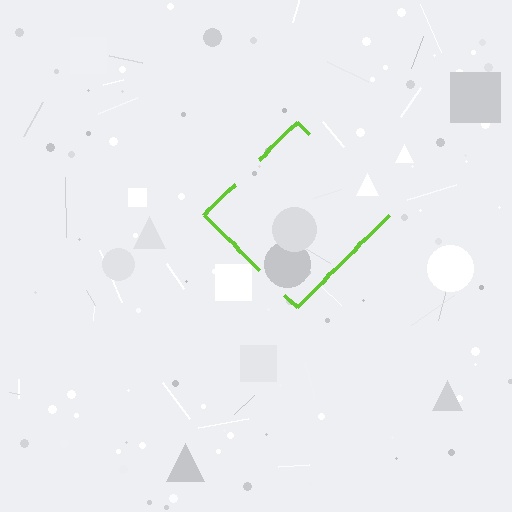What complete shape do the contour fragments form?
The contour fragments form a diamond.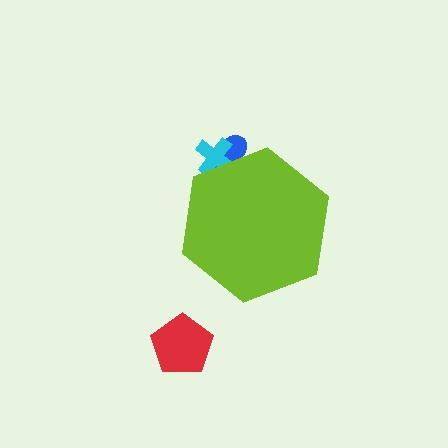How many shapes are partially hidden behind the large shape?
2 shapes are partially hidden.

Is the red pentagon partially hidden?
No, the red pentagon is fully visible.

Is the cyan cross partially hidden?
Yes, the cyan cross is partially hidden behind the lime hexagon.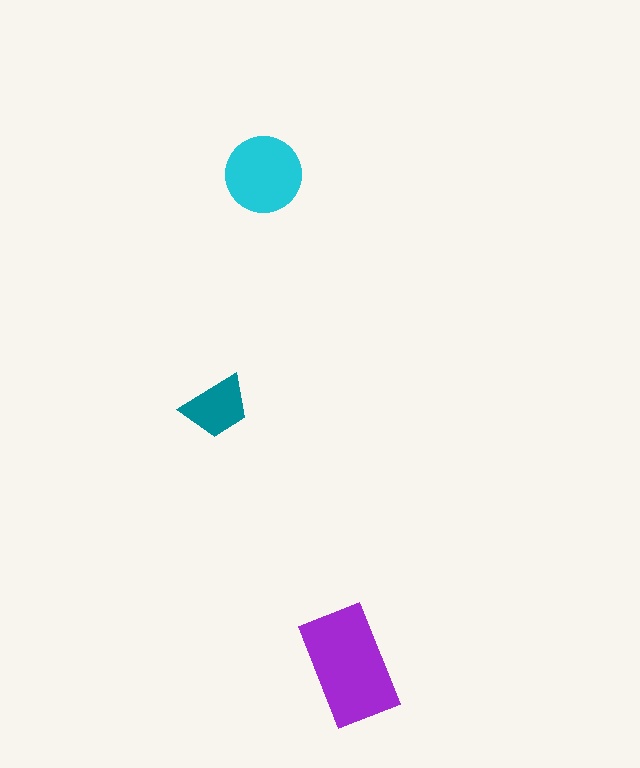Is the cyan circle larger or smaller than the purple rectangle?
Smaller.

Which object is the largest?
The purple rectangle.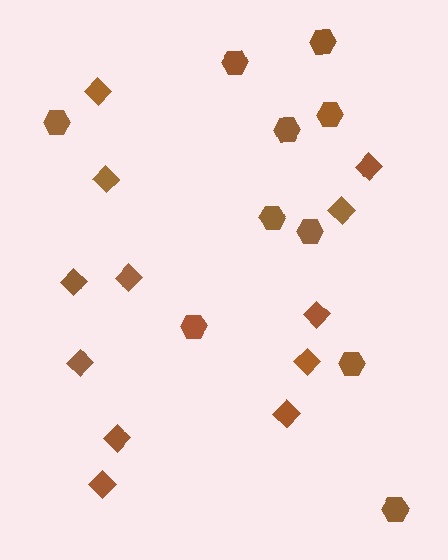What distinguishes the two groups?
There are 2 groups: one group of diamonds (12) and one group of hexagons (10).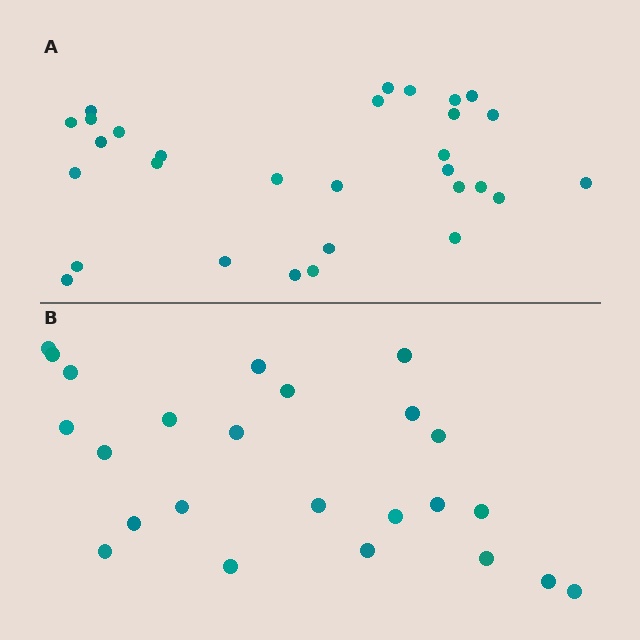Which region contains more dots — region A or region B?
Region A (the top region) has more dots.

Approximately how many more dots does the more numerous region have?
Region A has about 6 more dots than region B.